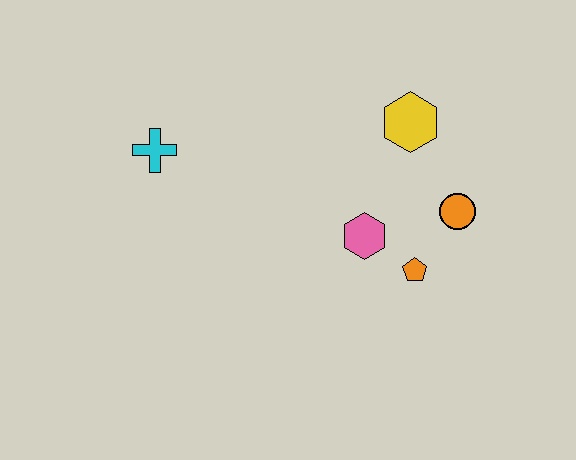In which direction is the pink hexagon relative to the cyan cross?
The pink hexagon is to the right of the cyan cross.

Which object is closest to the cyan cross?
The pink hexagon is closest to the cyan cross.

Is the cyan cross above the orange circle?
Yes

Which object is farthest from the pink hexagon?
The cyan cross is farthest from the pink hexagon.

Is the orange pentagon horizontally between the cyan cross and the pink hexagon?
No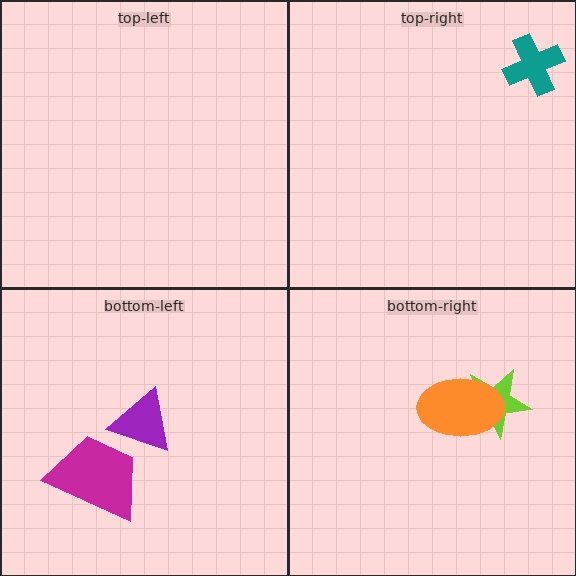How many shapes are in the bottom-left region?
2.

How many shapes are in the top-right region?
1.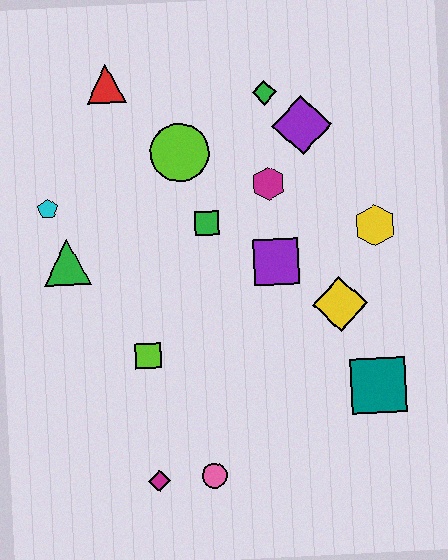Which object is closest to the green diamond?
The purple diamond is closest to the green diamond.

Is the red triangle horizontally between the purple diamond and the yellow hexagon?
No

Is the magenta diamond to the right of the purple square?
No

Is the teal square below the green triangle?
Yes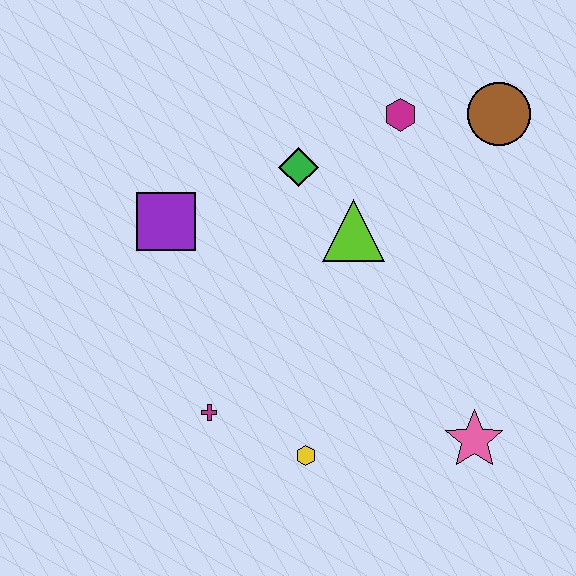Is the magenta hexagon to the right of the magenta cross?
Yes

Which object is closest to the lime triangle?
The green diamond is closest to the lime triangle.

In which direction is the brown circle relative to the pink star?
The brown circle is above the pink star.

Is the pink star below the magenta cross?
Yes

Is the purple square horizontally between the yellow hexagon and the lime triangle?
No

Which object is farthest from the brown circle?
The magenta cross is farthest from the brown circle.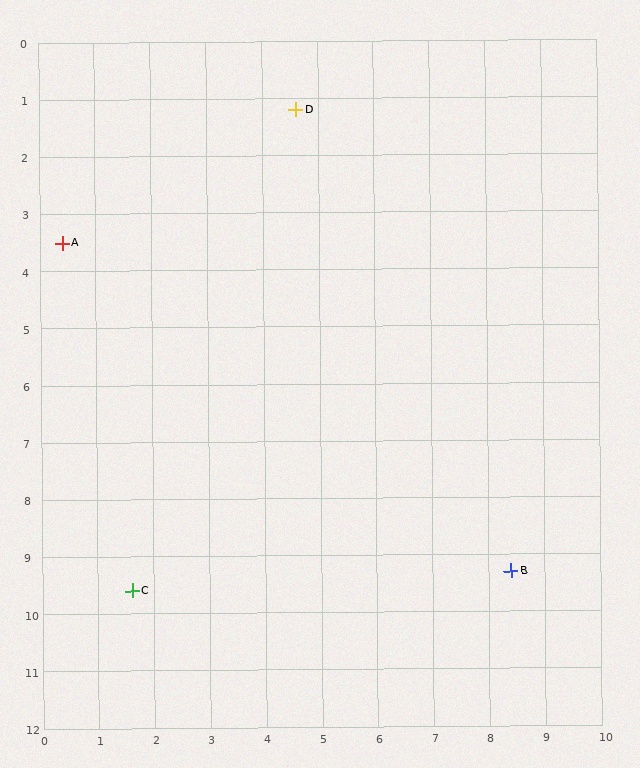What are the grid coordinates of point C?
Point C is at approximately (1.6, 9.6).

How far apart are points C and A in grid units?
Points C and A are about 6.2 grid units apart.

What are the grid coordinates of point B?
Point B is at approximately (8.4, 9.3).